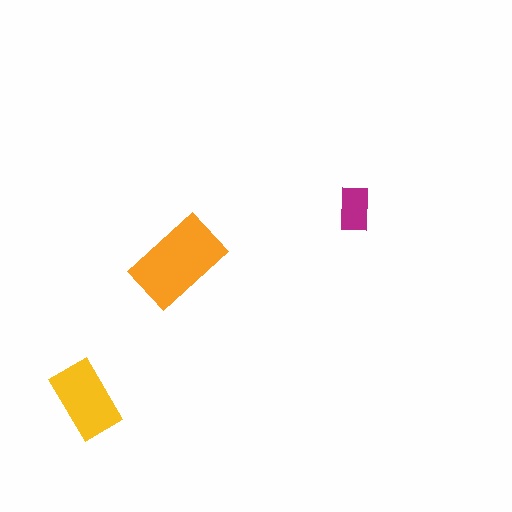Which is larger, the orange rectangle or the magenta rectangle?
The orange one.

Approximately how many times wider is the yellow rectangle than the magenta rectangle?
About 1.5 times wider.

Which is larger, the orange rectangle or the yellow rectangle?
The orange one.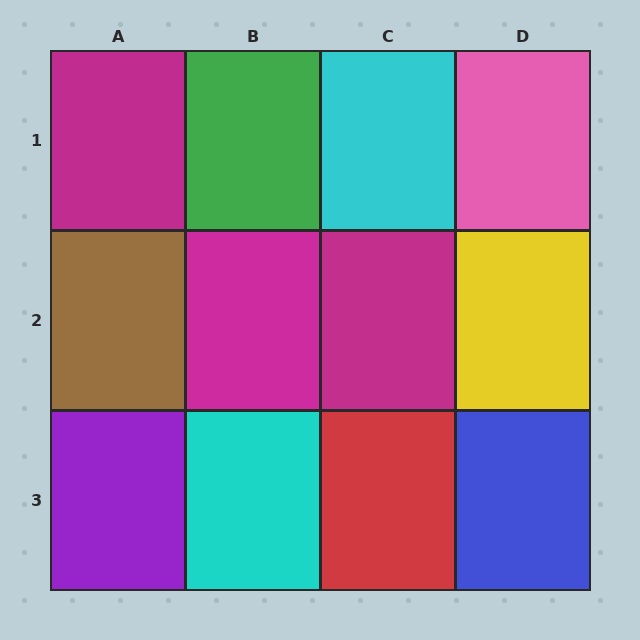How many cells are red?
1 cell is red.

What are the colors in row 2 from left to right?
Brown, magenta, magenta, yellow.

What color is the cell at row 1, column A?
Magenta.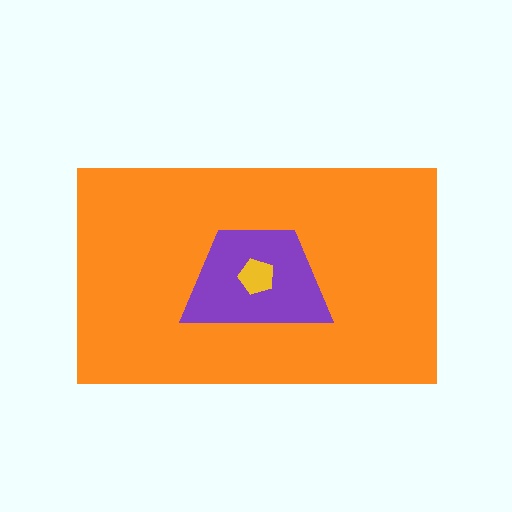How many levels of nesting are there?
3.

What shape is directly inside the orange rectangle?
The purple trapezoid.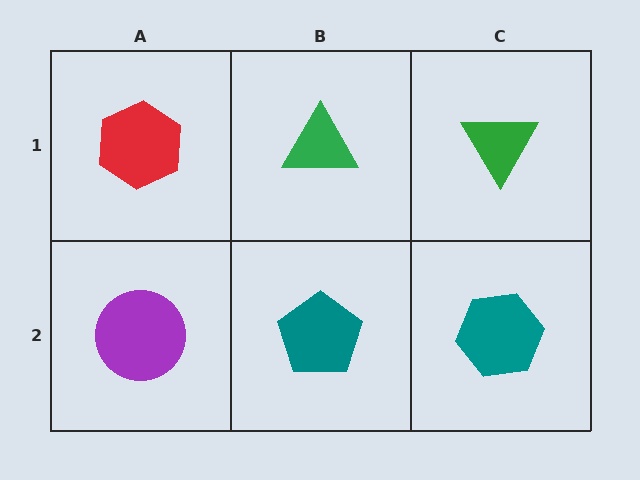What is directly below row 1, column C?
A teal hexagon.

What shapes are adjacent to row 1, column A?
A purple circle (row 2, column A), a green triangle (row 1, column B).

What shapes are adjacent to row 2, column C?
A green triangle (row 1, column C), a teal pentagon (row 2, column B).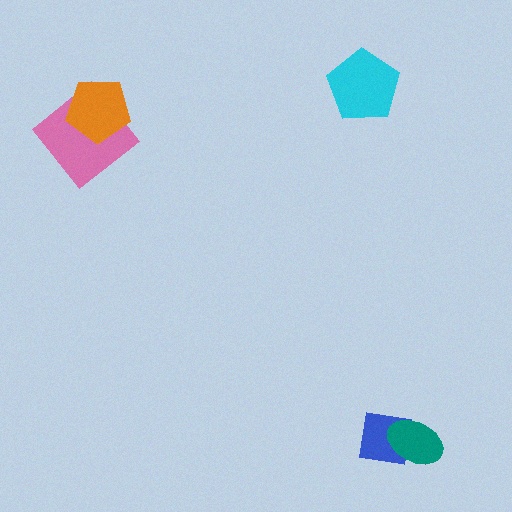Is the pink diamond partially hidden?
Yes, it is partially covered by another shape.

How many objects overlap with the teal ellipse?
1 object overlaps with the teal ellipse.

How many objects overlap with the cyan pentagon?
0 objects overlap with the cyan pentagon.